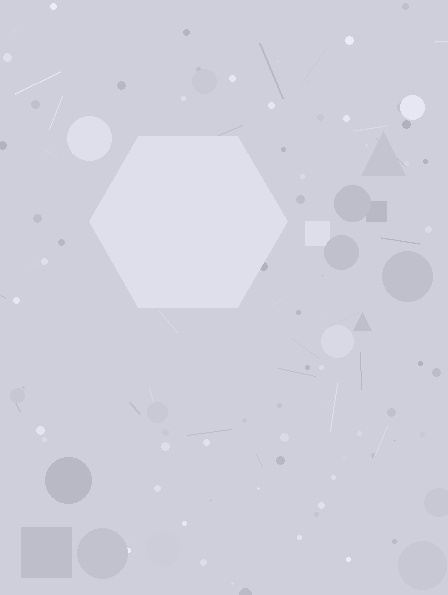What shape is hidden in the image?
A hexagon is hidden in the image.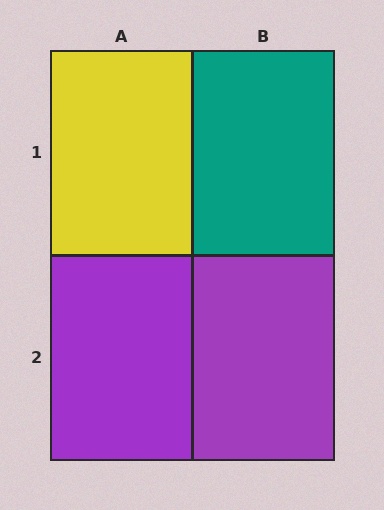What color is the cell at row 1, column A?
Yellow.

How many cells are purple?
2 cells are purple.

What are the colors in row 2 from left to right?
Purple, purple.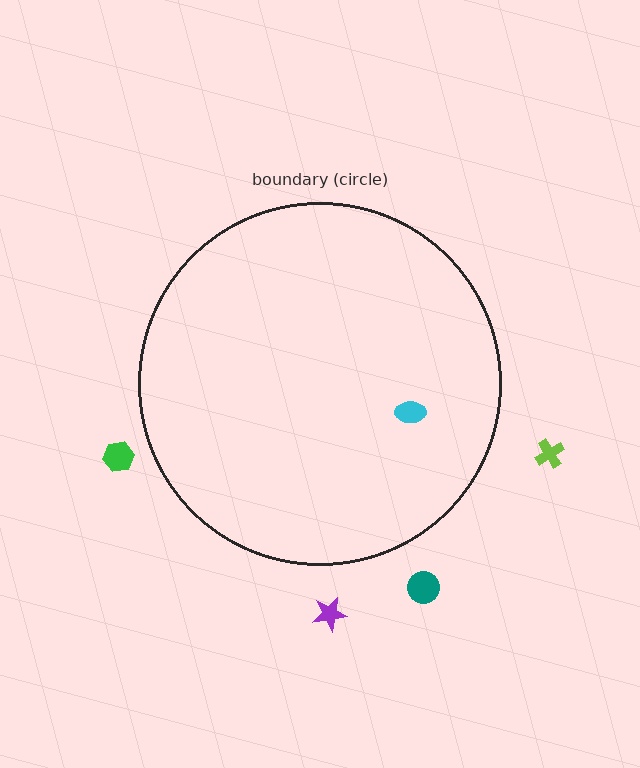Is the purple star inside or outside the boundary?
Outside.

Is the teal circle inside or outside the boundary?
Outside.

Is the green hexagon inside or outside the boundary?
Outside.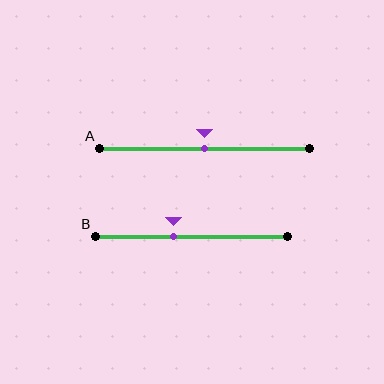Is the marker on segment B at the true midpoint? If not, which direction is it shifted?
No, the marker on segment B is shifted to the left by about 9% of the segment length.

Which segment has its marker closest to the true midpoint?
Segment A has its marker closest to the true midpoint.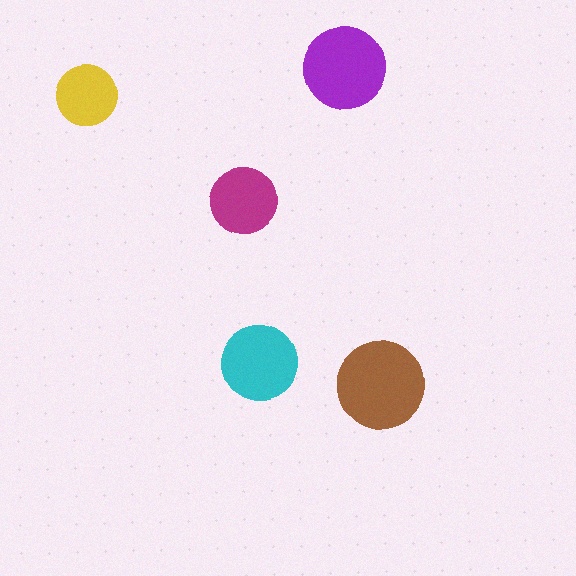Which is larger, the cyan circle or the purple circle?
The purple one.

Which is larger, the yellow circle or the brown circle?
The brown one.